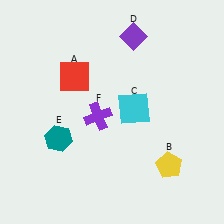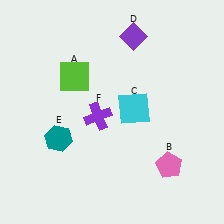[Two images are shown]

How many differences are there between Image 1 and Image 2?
There are 2 differences between the two images.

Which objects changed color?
A changed from red to lime. B changed from yellow to pink.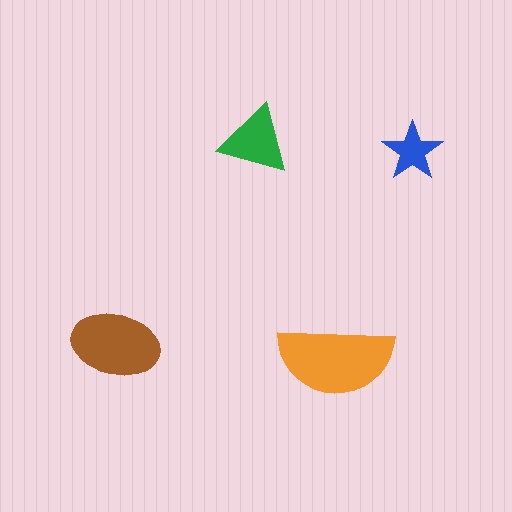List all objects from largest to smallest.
The orange semicircle, the brown ellipse, the green triangle, the blue star.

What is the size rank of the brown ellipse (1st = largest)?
2nd.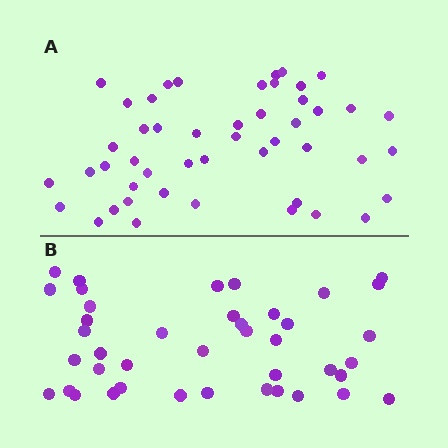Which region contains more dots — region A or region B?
Region A (the top region) has more dots.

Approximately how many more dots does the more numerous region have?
Region A has roughly 8 or so more dots than region B.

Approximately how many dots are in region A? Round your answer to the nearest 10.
About 50 dots. (The exact count is 48, which rounds to 50.)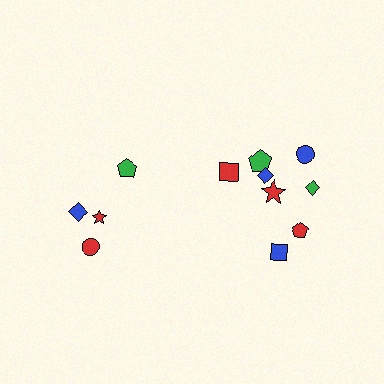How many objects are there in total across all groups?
There are 12 objects.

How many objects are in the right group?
There are 8 objects.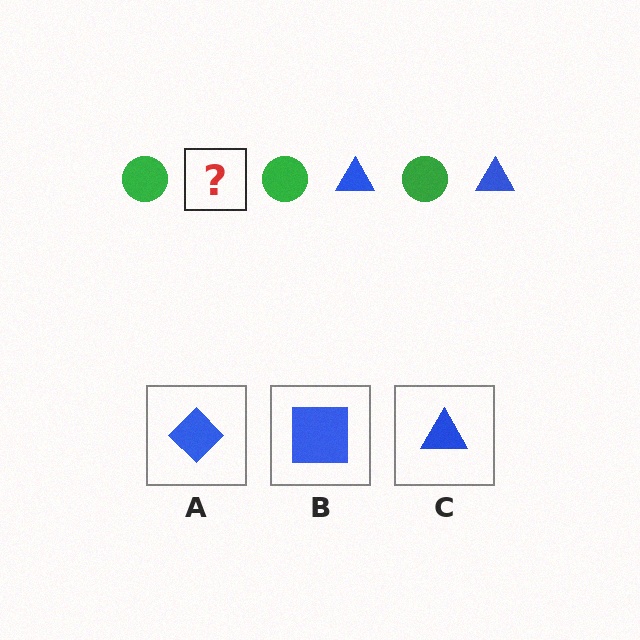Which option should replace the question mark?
Option C.